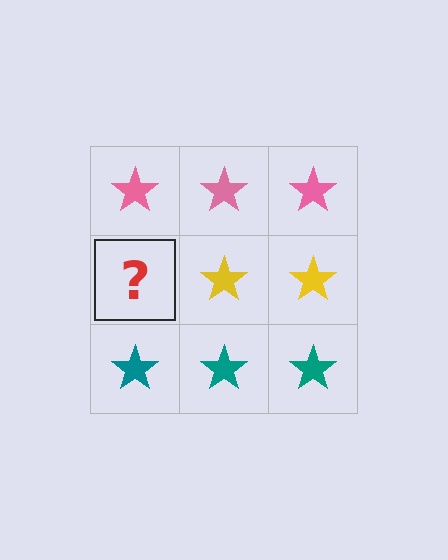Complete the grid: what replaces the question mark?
The question mark should be replaced with a yellow star.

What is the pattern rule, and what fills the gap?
The rule is that each row has a consistent color. The gap should be filled with a yellow star.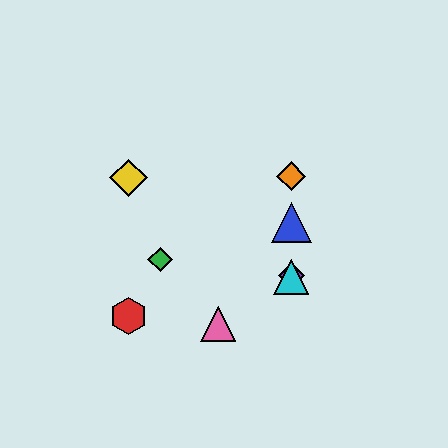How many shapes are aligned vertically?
4 shapes (the blue triangle, the purple diamond, the orange diamond, the cyan triangle) are aligned vertically.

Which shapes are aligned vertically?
The blue triangle, the purple diamond, the orange diamond, the cyan triangle are aligned vertically.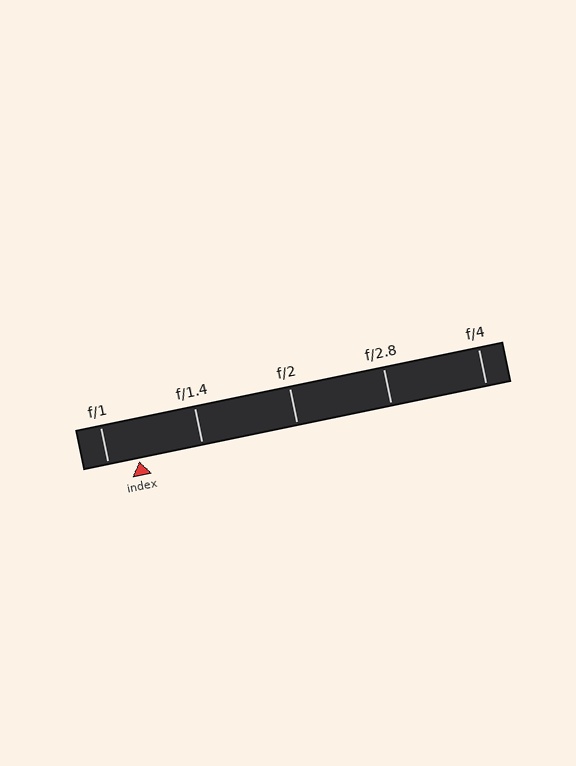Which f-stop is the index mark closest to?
The index mark is closest to f/1.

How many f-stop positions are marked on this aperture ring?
There are 5 f-stop positions marked.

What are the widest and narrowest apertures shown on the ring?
The widest aperture shown is f/1 and the narrowest is f/4.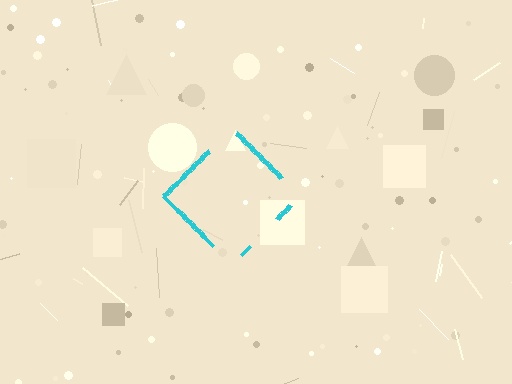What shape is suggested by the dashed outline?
The dashed outline suggests a diamond.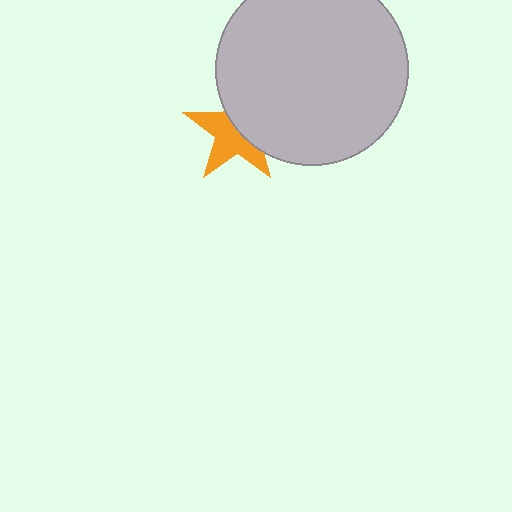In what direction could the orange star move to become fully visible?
The orange star could move left. That would shift it out from behind the light gray circle entirely.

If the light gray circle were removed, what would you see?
You would see the complete orange star.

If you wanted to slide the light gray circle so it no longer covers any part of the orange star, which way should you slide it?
Slide it right — that is the most direct way to separate the two shapes.